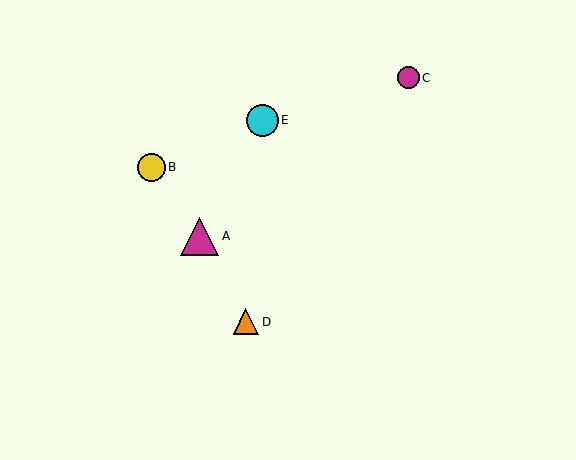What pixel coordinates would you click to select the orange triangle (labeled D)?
Click at (246, 322) to select the orange triangle D.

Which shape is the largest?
The magenta triangle (labeled A) is the largest.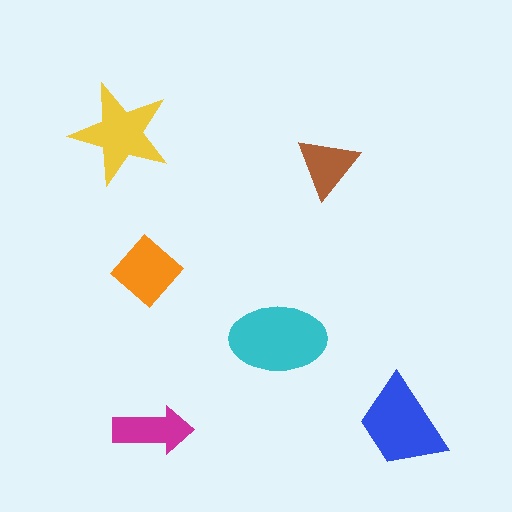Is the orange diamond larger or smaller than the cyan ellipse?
Smaller.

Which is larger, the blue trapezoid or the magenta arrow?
The blue trapezoid.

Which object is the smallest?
The brown triangle.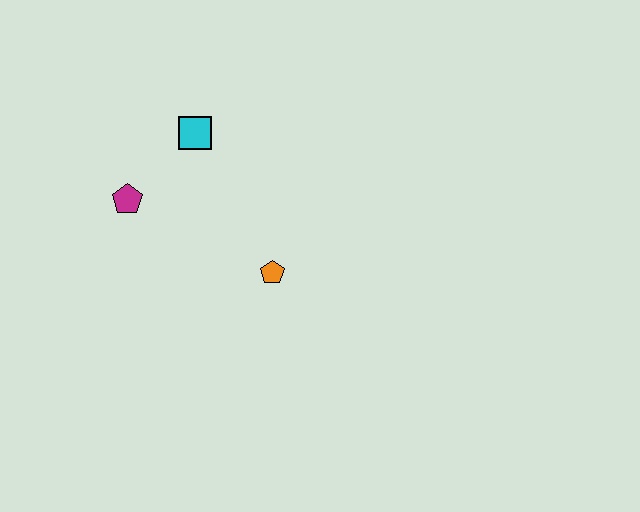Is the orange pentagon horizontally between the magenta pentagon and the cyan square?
No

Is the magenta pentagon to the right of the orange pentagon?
No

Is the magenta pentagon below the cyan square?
Yes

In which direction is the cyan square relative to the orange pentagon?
The cyan square is above the orange pentagon.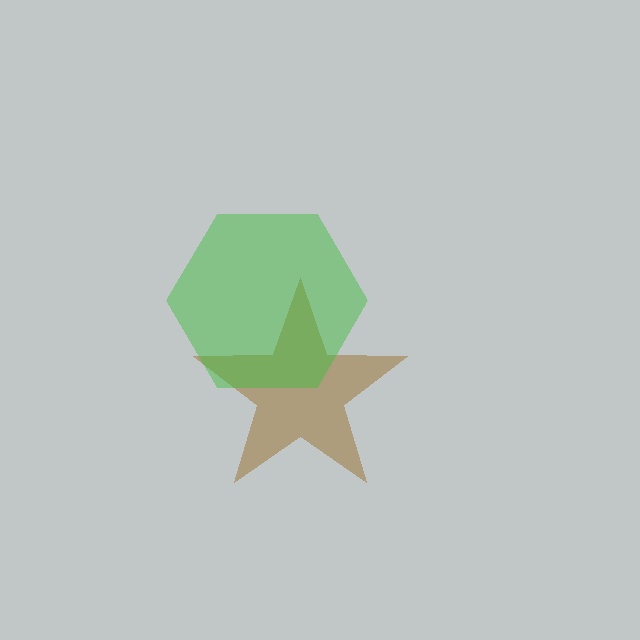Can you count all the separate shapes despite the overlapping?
Yes, there are 2 separate shapes.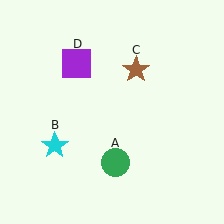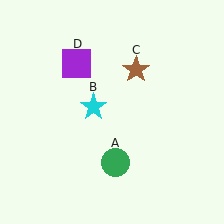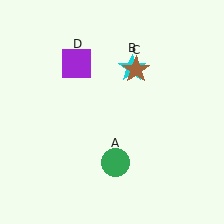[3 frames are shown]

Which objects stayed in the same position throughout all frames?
Green circle (object A) and brown star (object C) and purple square (object D) remained stationary.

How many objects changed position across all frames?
1 object changed position: cyan star (object B).